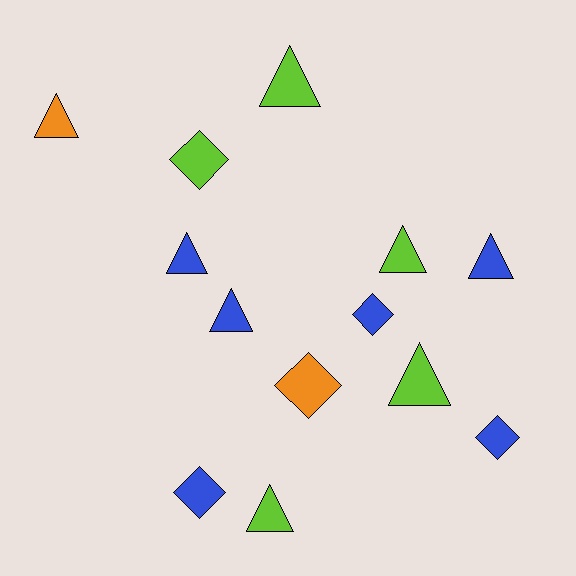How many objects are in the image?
There are 13 objects.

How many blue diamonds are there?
There are 3 blue diamonds.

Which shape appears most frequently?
Triangle, with 8 objects.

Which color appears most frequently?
Blue, with 6 objects.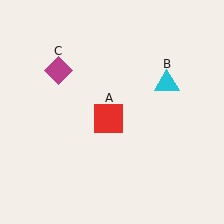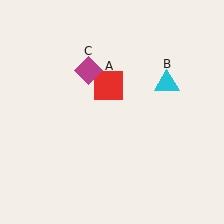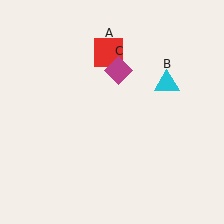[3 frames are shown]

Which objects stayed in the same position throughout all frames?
Cyan triangle (object B) remained stationary.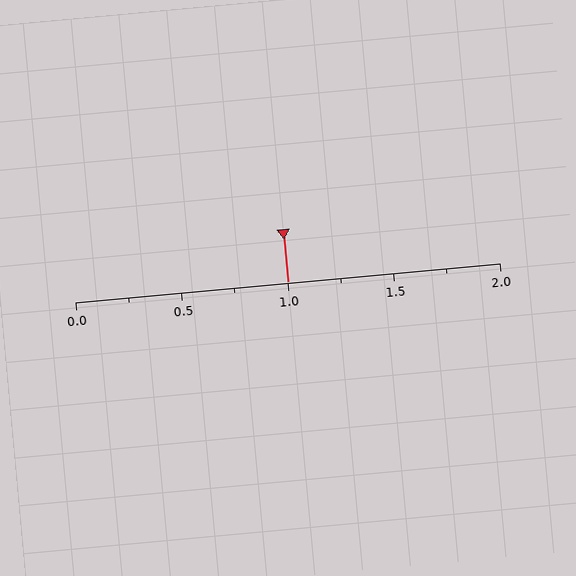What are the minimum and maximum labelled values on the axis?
The axis runs from 0.0 to 2.0.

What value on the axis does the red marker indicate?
The marker indicates approximately 1.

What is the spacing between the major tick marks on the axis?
The major ticks are spaced 0.5 apart.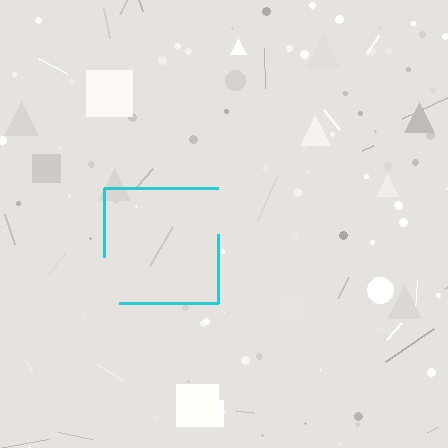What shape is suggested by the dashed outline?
The dashed outline suggests a square.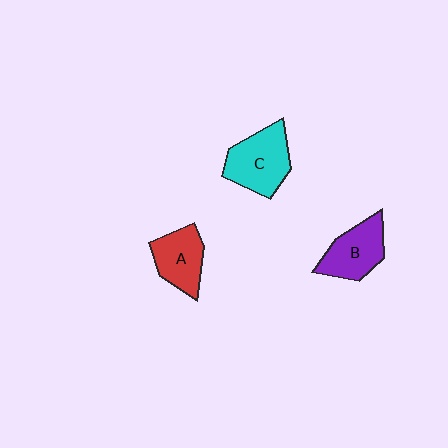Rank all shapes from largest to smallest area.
From largest to smallest: C (cyan), B (purple), A (red).